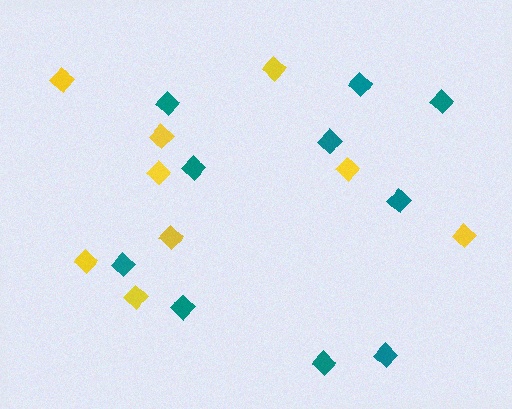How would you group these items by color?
There are 2 groups: one group of teal diamonds (10) and one group of yellow diamonds (9).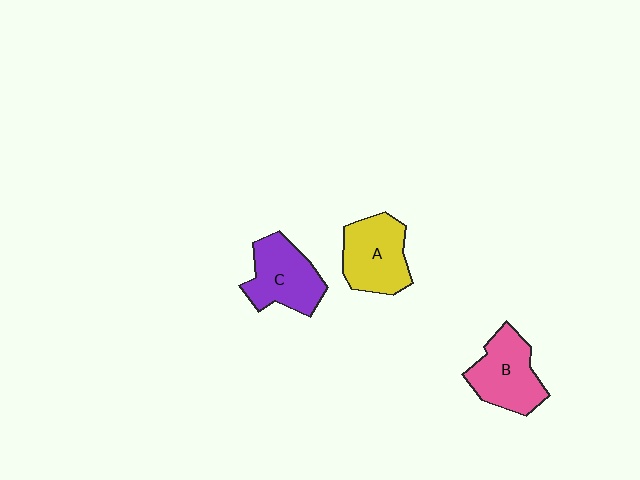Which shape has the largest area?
Shape A (yellow).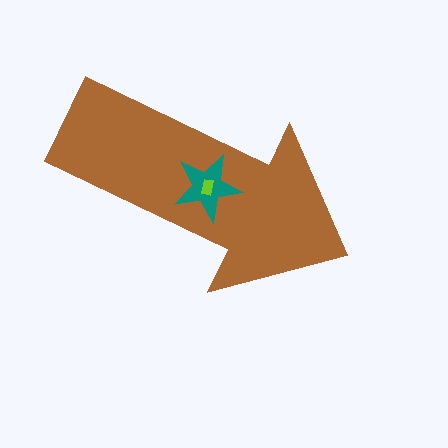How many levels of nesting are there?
3.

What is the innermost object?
The lime rectangle.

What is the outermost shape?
The brown arrow.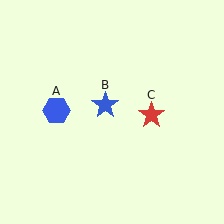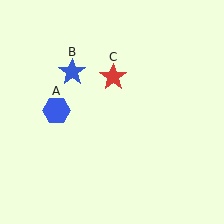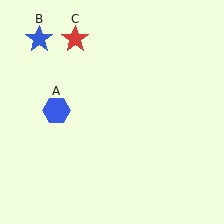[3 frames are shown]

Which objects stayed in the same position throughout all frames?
Blue hexagon (object A) remained stationary.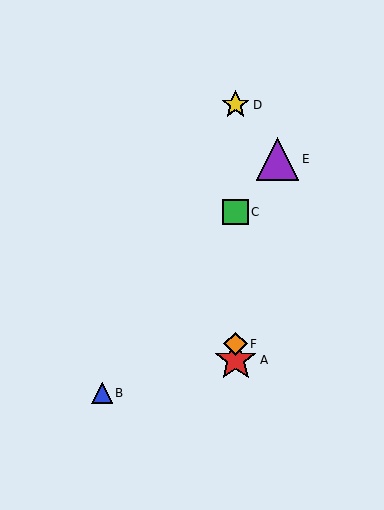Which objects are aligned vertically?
Objects A, C, D, F are aligned vertically.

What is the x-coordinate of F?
Object F is at x≈236.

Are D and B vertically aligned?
No, D is at x≈236 and B is at x≈102.